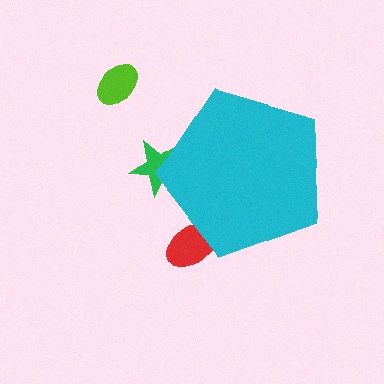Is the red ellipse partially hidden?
Yes, the red ellipse is partially hidden behind the cyan pentagon.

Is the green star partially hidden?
Yes, the green star is partially hidden behind the cyan pentagon.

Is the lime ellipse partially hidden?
No, the lime ellipse is fully visible.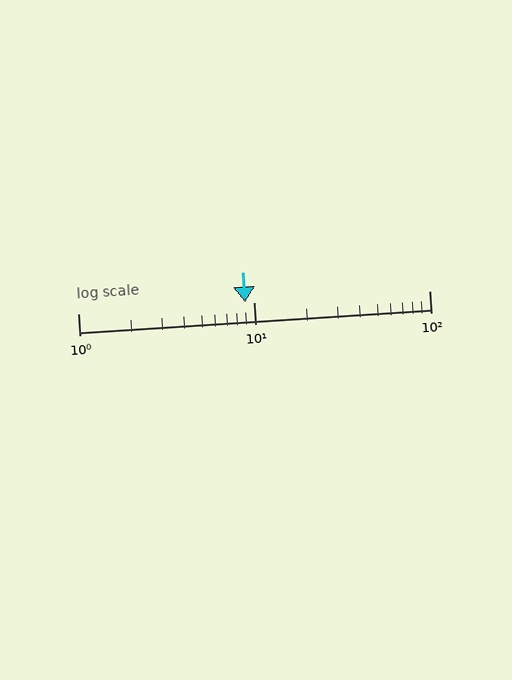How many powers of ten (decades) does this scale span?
The scale spans 2 decades, from 1 to 100.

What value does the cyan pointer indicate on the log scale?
The pointer indicates approximately 8.9.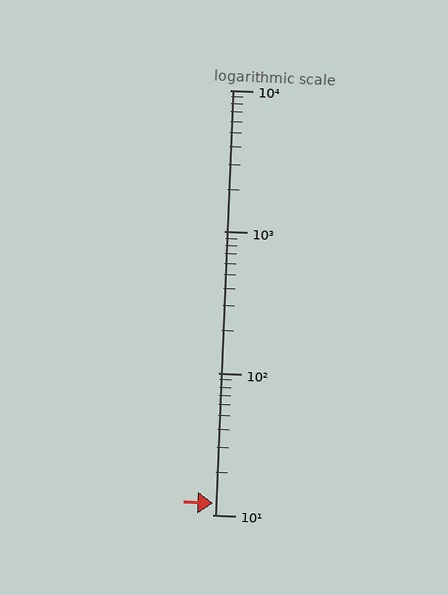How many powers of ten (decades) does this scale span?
The scale spans 3 decades, from 10 to 10000.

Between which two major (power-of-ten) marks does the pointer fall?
The pointer is between 10 and 100.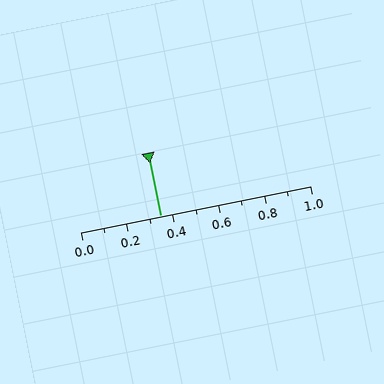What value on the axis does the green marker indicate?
The marker indicates approximately 0.35.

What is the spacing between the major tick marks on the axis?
The major ticks are spaced 0.2 apart.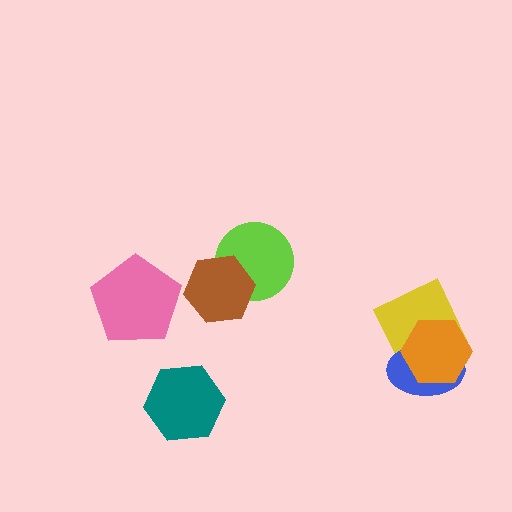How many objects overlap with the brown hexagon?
1 object overlaps with the brown hexagon.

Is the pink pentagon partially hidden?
No, no other shape covers it.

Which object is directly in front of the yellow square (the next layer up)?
The blue ellipse is directly in front of the yellow square.